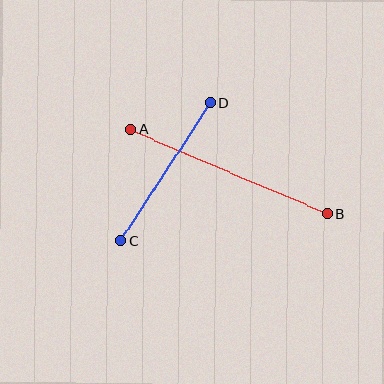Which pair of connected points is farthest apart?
Points A and B are farthest apart.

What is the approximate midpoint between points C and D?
The midpoint is at approximately (166, 172) pixels.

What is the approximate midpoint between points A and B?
The midpoint is at approximately (229, 172) pixels.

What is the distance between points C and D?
The distance is approximately 164 pixels.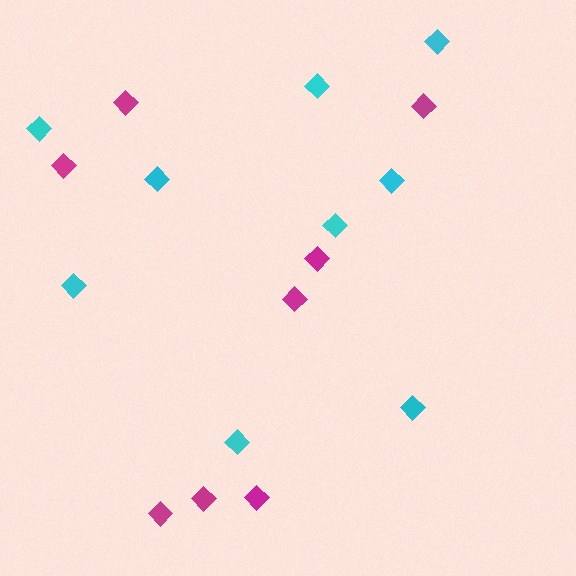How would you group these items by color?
There are 2 groups: one group of magenta diamonds (8) and one group of cyan diamonds (9).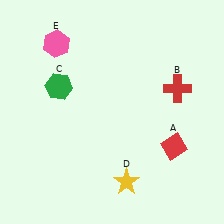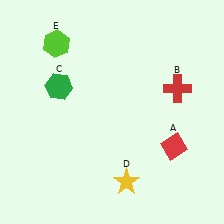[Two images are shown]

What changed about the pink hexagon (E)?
In Image 1, E is pink. In Image 2, it changed to lime.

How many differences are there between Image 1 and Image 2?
There is 1 difference between the two images.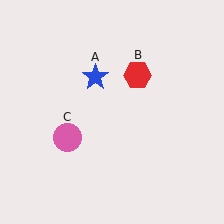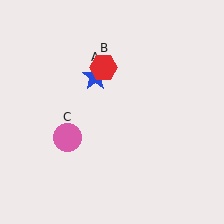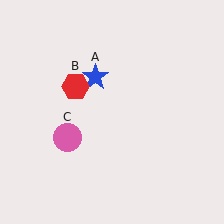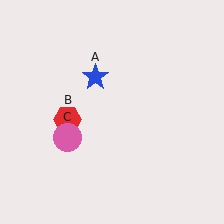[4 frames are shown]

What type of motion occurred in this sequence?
The red hexagon (object B) rotated counterclockwise around the center of the scene.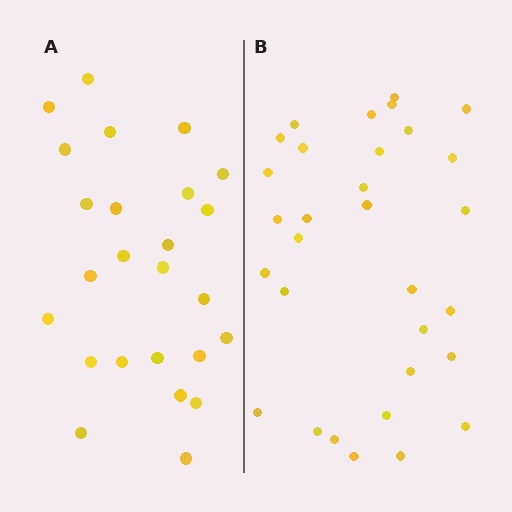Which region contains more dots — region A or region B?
Region B (the right region) has more dots.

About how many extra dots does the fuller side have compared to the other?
Region B has about 6 more dots than region A.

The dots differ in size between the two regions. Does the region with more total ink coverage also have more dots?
No. Region A has more total ink coverage because its dots are larger, but region B actually contains more individual dots. Total area can be misleading — the number of items is what matters here.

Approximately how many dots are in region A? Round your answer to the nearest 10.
About 20 dots. (The exact count is 25, which rounds to 20.)